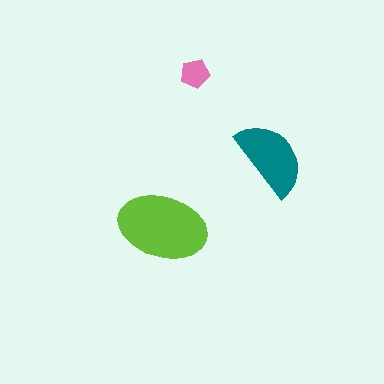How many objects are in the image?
There are 3 objects in the image.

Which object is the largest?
The lime ellipse.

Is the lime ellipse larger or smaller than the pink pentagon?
Larger.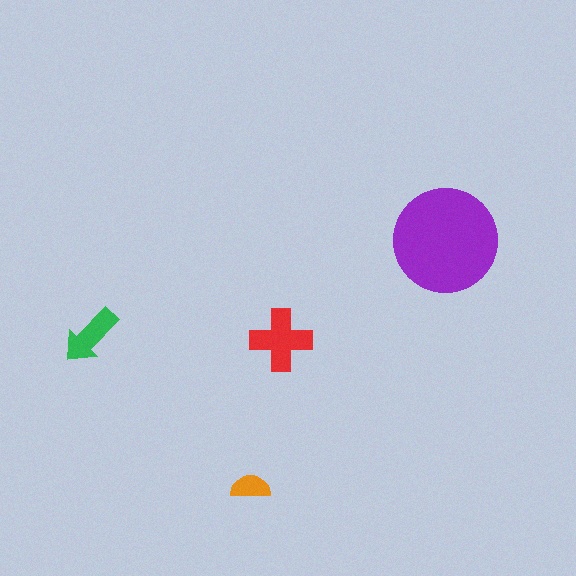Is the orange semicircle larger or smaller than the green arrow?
Smaller.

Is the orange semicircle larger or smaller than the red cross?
Smaller.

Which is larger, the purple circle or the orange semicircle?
The purple circle.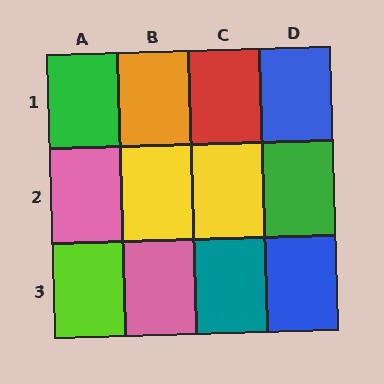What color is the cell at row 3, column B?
Pink.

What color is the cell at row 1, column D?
Blue.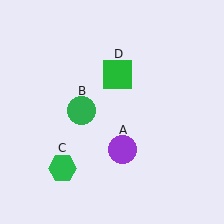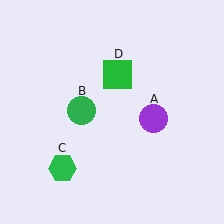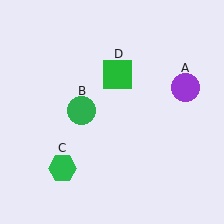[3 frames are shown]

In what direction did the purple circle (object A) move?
The purple circle (object A) moved up and to the right.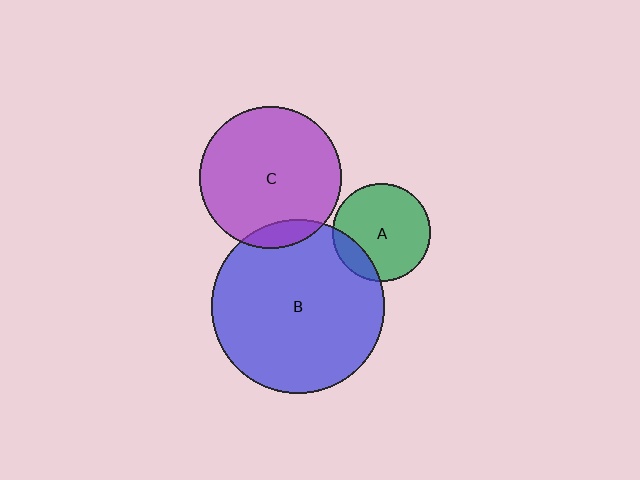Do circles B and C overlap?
Yes.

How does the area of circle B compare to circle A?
Approximately 3.1 times.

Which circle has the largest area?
Circle B (blue).